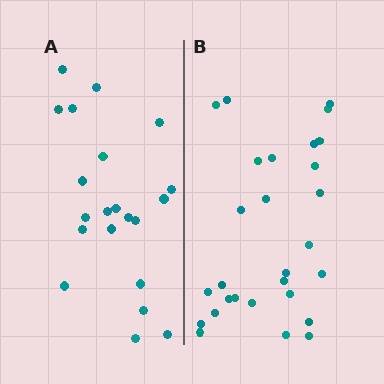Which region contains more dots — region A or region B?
Region B (the right region) has more dots.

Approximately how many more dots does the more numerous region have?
Region B has roughly 8 or so more dots than region A.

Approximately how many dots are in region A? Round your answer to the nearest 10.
About 20 dots. (The exact count is 21, which rounds to 20.)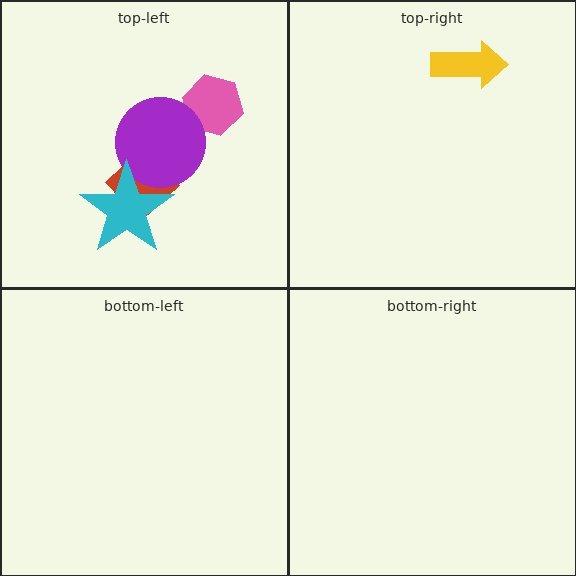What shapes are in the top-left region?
The red diamond, the pink hexagon, the purple circle, the cyan star.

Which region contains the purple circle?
The top-left region.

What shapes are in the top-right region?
The yellow arrow.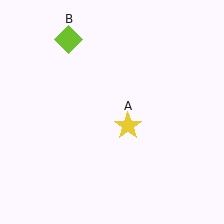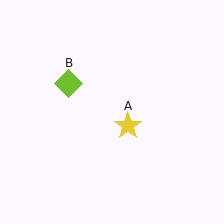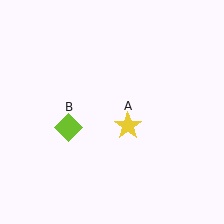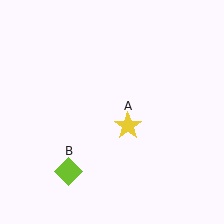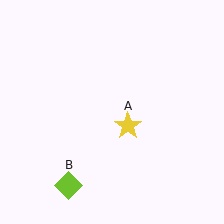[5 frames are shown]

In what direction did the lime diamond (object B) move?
The lime diamond (object B) moved down.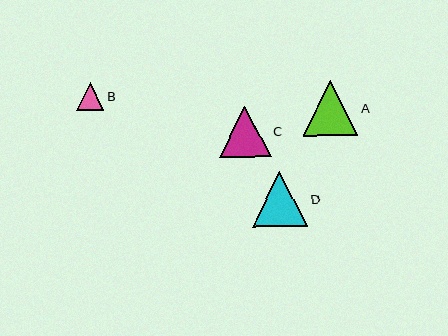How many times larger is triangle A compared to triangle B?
Triangle A is approximately 2.0 times the size of triangle B.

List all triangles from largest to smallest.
From largest to smallest: A, D, C, B.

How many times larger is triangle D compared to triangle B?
Triangle D is approximately 2.0 times the size of triangle B.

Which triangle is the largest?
Triangle A is the largest with a size of approximately 55 pixels.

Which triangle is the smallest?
Triangle B is the smallest with a size of approximately 28 pixels.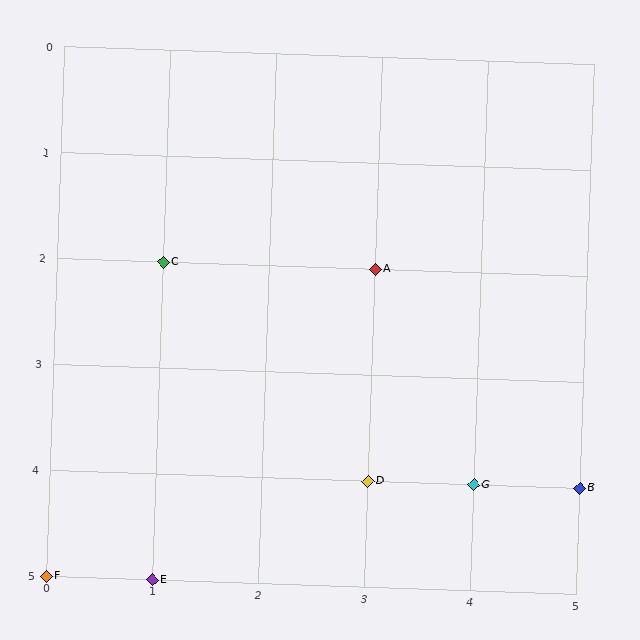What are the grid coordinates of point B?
Point B is at grid coordinates (5, 4).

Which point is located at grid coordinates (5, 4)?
Point B is at (5, 4).